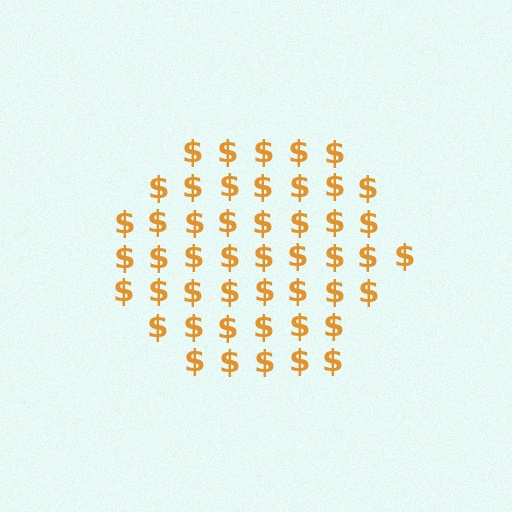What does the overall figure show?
The overall figure shows a hexagon.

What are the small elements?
The small elements are dollar signs.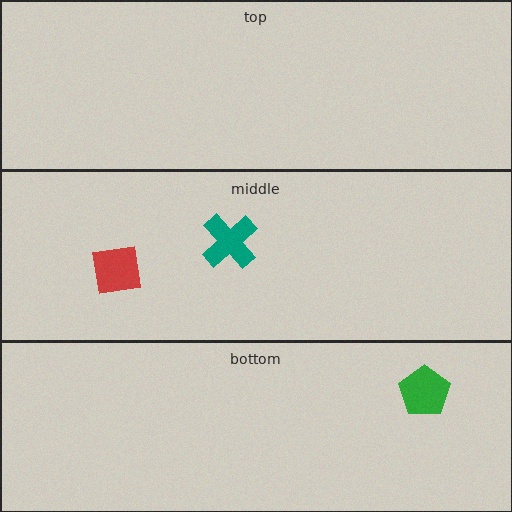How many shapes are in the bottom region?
1.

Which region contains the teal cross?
The middle region.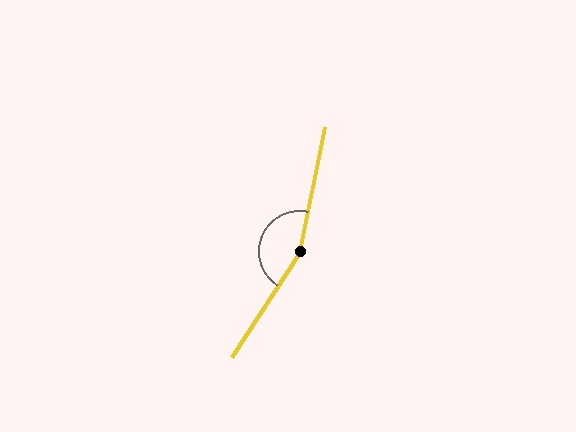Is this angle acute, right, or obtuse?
It is obtuse.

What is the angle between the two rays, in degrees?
Approximately 159 degrees.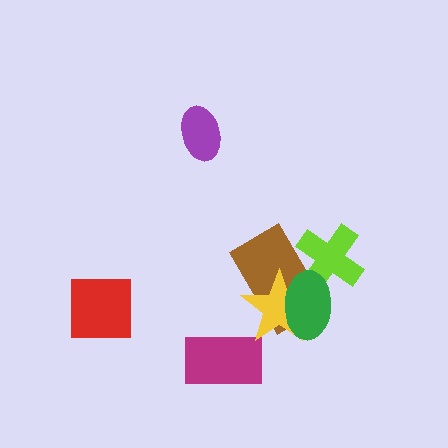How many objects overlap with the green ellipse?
3 objects overlap with the green ellipse.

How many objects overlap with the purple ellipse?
0 objects overlap with the purple ellipse.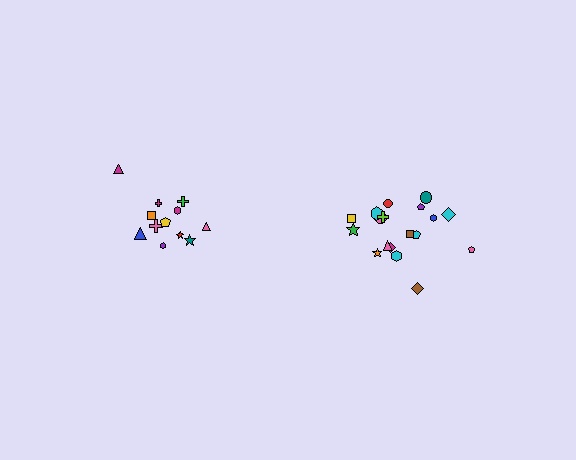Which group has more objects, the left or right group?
The right group.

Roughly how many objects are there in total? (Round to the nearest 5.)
Roughly 30 objects in total.